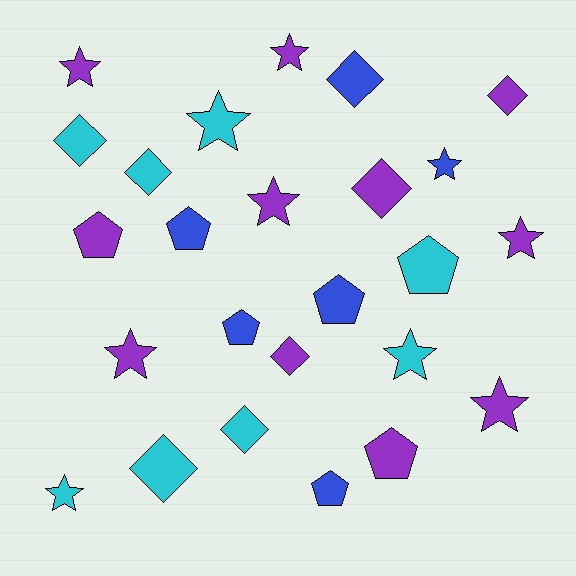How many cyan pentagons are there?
There is 1 cyan pentagon.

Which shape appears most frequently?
Star, with 10 objects.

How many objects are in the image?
There are 25 objects.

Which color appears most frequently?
Purple, with 11 objects.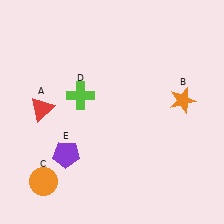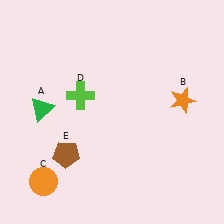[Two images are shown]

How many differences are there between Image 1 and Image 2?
There are 2 differences between the two images.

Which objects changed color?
A changed from red to green. E changed from purple to brown.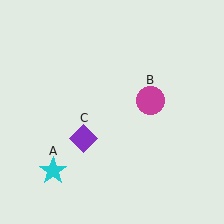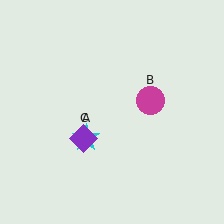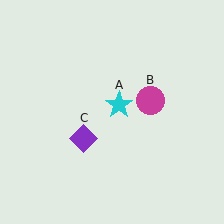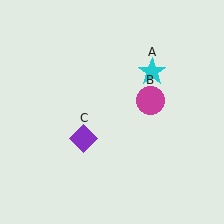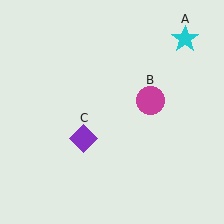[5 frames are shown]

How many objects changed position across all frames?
1 object changed position: cyan star (object A).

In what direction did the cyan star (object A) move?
The cyan star (object A) moved up and to the right.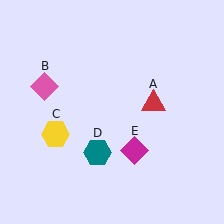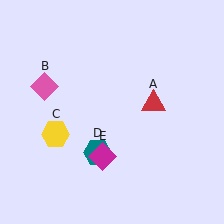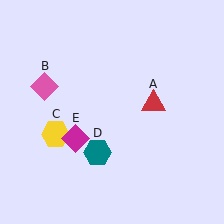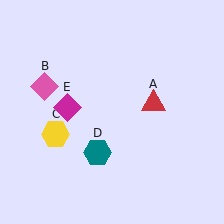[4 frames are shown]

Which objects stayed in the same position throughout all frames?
Red triangle (object A) and pink diamond (object B) and yellow hexagon (object C) and teal hexagon (object D) remained stationary.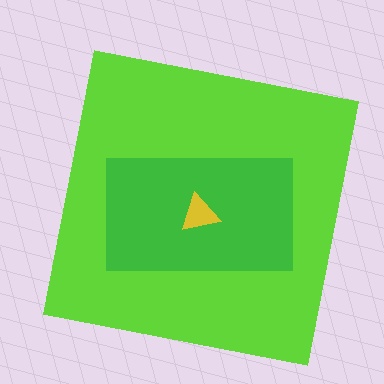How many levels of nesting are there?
3.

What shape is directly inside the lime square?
The green rectangle.